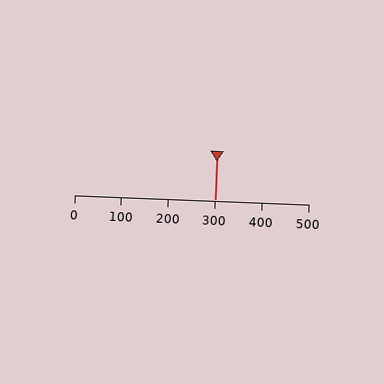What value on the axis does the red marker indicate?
The marker indicates approximately 300.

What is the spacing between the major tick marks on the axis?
The major ticks are spaced 100 apart.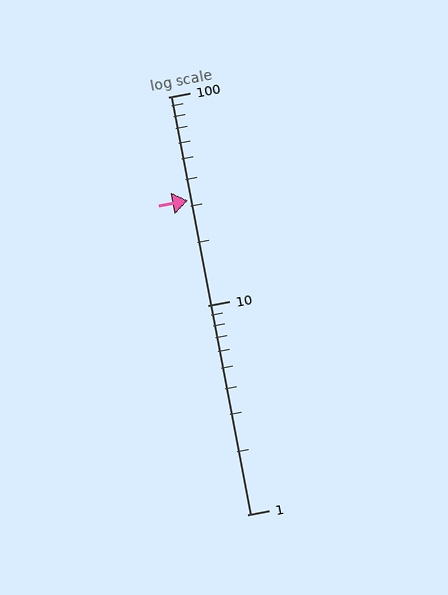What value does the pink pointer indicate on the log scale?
The pointer indicates approximately 32.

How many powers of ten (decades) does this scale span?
The scale spans 2 decades, from 1 to 100.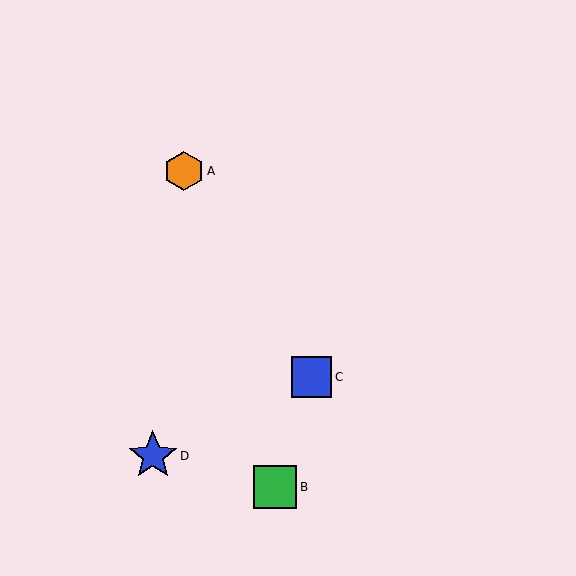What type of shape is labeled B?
Shape B is a green square.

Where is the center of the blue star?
The center of the blue star is at (153, 456).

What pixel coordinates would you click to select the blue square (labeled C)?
Click at (312, 377) to select the blue square C.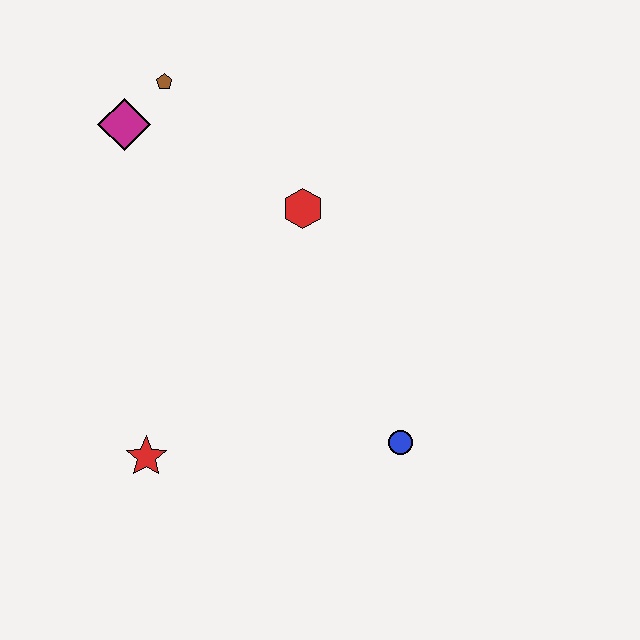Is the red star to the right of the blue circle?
No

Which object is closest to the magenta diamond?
The brown pentagon is closest to the magenta diamond.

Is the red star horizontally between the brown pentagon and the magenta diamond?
Yes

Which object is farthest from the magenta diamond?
The blue circle is farthest from the magenta diamond.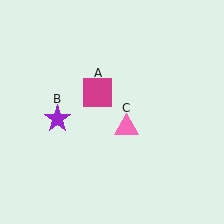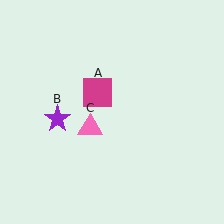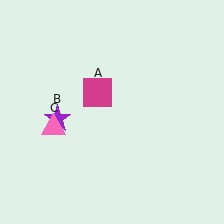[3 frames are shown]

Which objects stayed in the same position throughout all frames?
Magenta square (object A) and purple star (object B) remained stationary.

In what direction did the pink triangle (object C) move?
The pink triangle (object C) moved left.